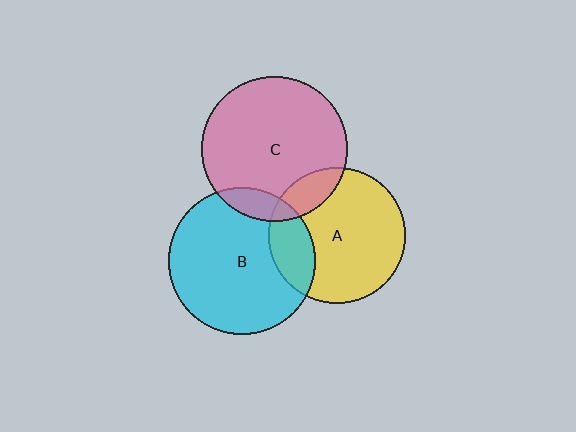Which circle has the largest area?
Circle B (cyan).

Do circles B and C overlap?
Yes.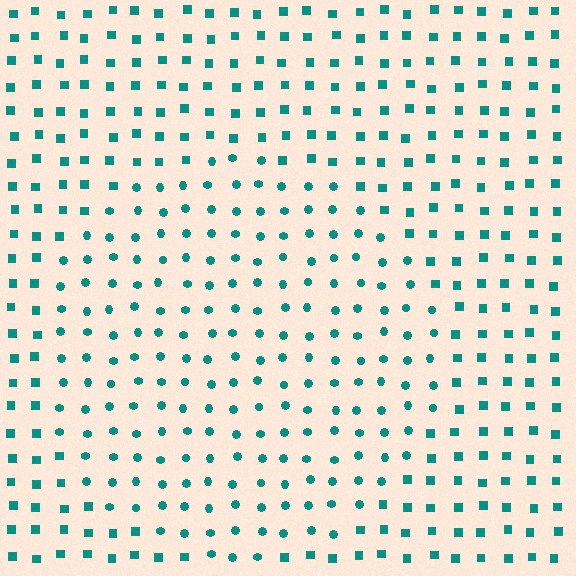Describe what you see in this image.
The image is filled with small teal elements arranged in a uniform grid. A circle-shaped region contains circles, while the surrounding area contains squares. The boundary is defined purely by the change in element shape.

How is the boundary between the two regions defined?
The boundary is defined by a change in element shape: circles inside vs. squares outside. All elements share the same color and spacing.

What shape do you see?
I see a circle.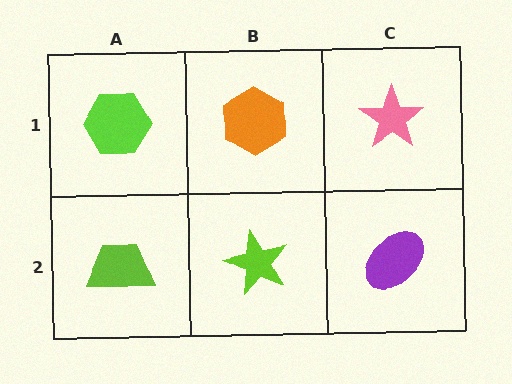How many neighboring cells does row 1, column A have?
2.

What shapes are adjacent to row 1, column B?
A lime star (row 2, column B), a lime hexagon (row 1, column A), a pink star (row 1, column C).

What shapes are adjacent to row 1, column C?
A purple ellipse (row 2, column C), an orange hexagon (row 1, column B).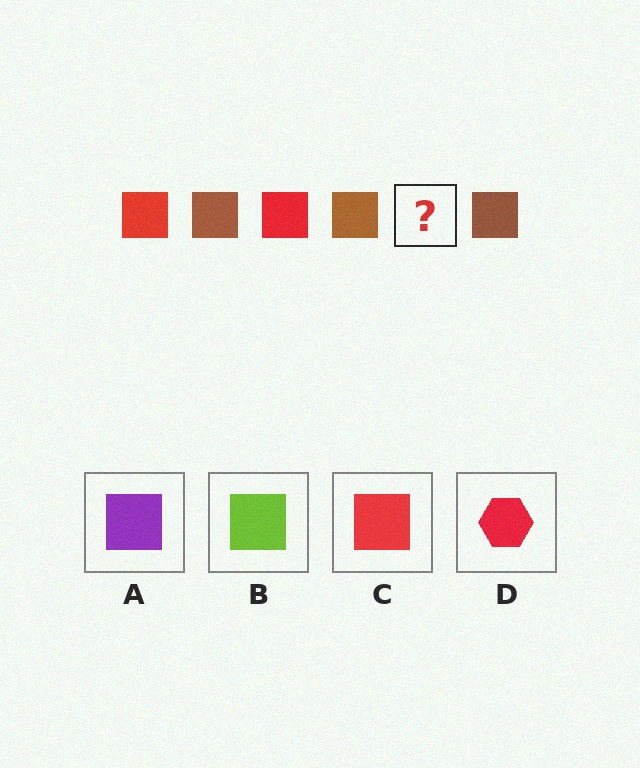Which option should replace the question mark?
Option C.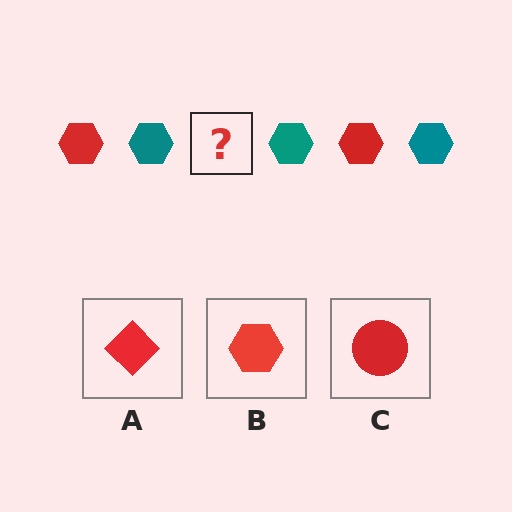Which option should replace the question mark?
Option B.